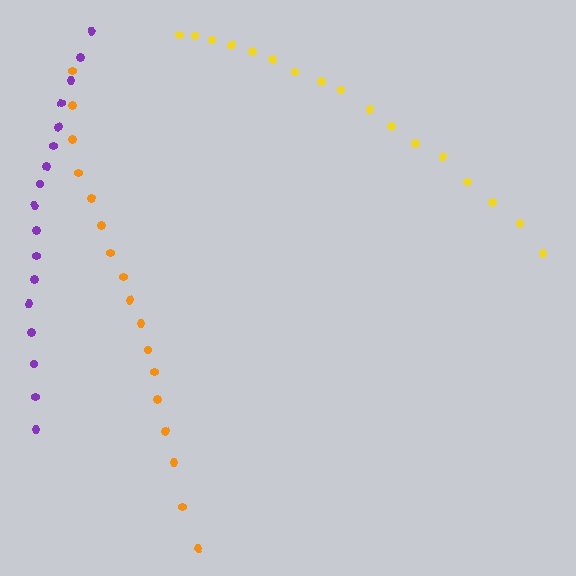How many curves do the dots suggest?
There are 3 distinct paths.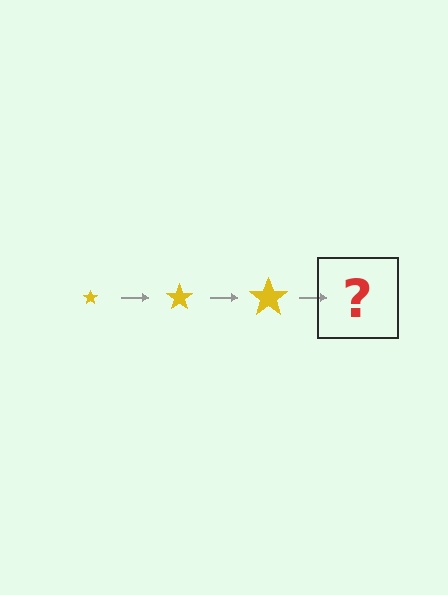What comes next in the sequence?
The next element should be a yellow star, larger than the previous one.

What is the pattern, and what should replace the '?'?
The pattern is that the star gets progressively larger each step. The '?' should be a yellow star, larger than the previous one.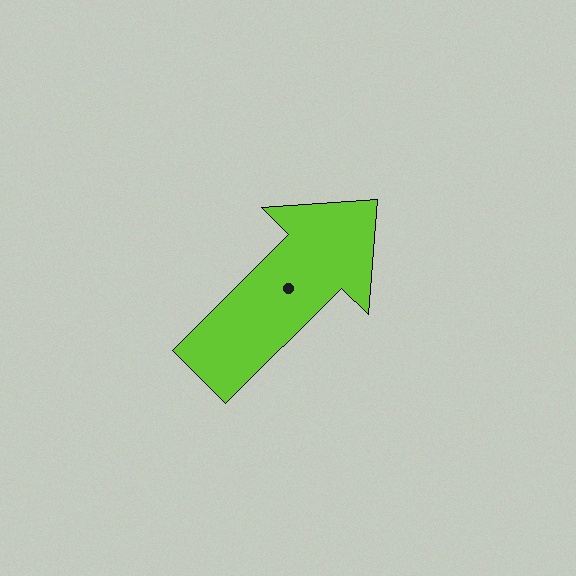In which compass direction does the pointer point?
Northeast.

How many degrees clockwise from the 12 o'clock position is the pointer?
Approximately 45 degrees.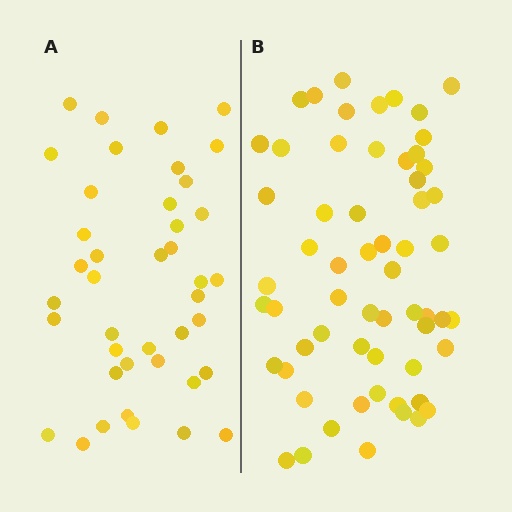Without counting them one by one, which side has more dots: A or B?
Region B (the right region) has more dots.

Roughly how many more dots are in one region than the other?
Region B has approximately 20 more dots than region A.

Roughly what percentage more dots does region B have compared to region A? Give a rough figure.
About 45% more.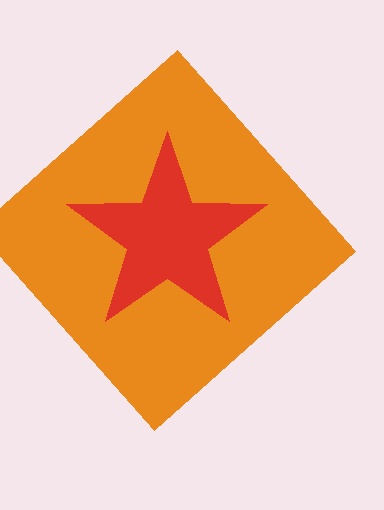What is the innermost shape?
The red star.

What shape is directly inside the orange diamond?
The red star.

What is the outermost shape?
The orange diamond.